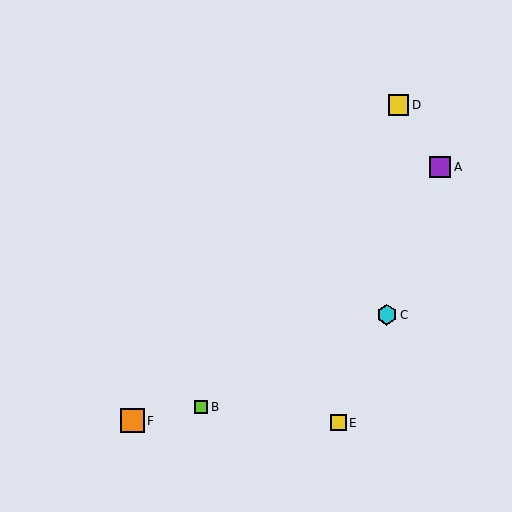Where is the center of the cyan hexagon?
The center of the cyan hexagon is at (387, 315).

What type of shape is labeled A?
Shape A is a purple square.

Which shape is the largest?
The orange square (labeled F) is the largest.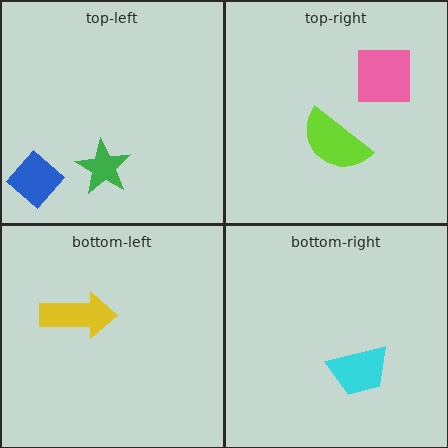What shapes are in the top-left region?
The blue diamond, the green star.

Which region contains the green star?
The top-left region.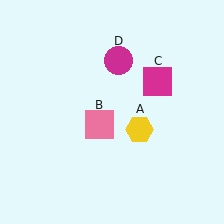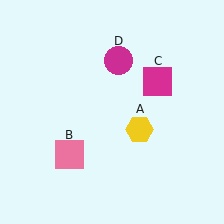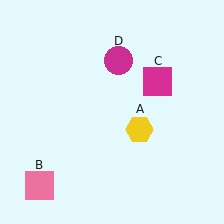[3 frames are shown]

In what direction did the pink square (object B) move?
The pink square (object B) moved down and to the left.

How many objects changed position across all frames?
1 object changed position: pink square (object B).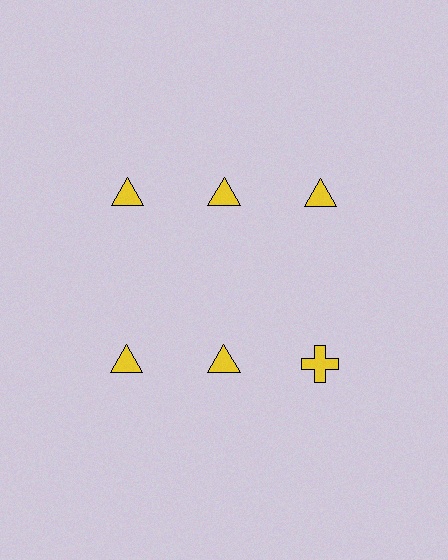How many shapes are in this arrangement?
There are 6 shapes arranged in a grid pattern.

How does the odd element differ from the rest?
It has a different shape: cross instead of triangle.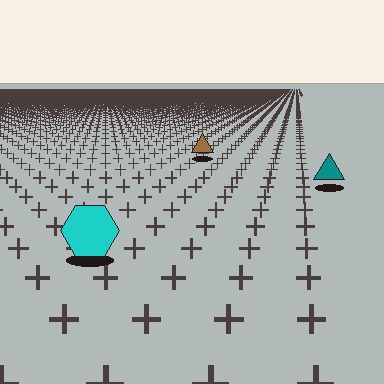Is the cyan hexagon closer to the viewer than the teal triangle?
Yes. The cyan hexagon is closer — you can tell from the texture gradient: the ground texture is coarser near it.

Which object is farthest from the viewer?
The brown triangle is farthest from the viewer. It appears smaller and the ground texture around it is denser.